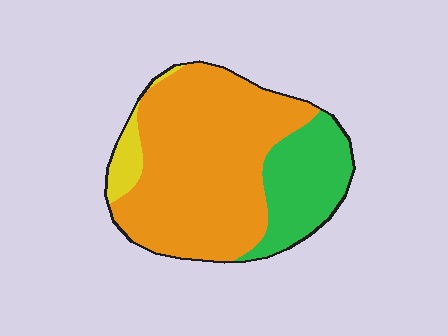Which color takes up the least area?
Yellow, at roughly 5%.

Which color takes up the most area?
Orange, at roughly 70%.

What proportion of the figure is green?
Green covers 25% of the figure.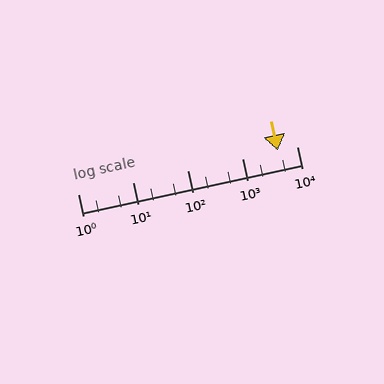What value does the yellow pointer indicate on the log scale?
The pointer indicates approximately 4400.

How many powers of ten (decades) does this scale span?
The scale spans 4 decades, from 1 to 10000.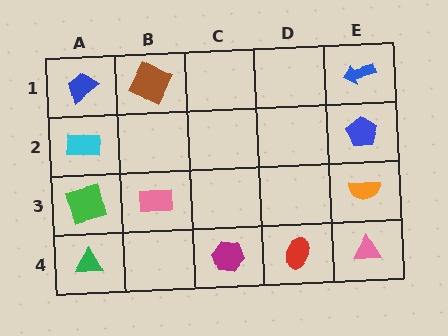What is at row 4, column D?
A red ellipse.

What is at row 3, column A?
A green square.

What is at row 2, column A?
A cyan rectangle.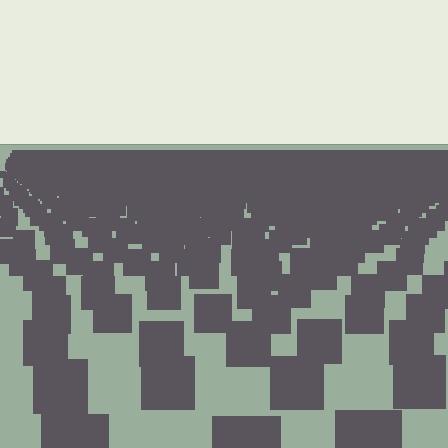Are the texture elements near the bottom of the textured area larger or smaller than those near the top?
Larger. Near the bottom, elements are closer to the viewer and appear at a bigger on-screen size.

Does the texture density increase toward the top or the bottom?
Density increases toward the top.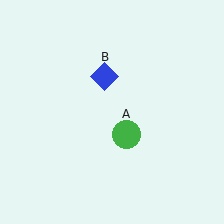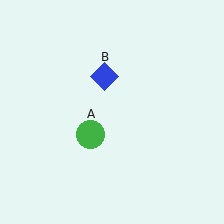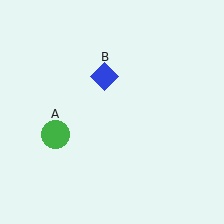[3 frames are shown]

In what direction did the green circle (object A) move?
The green circle (object A) moved left.